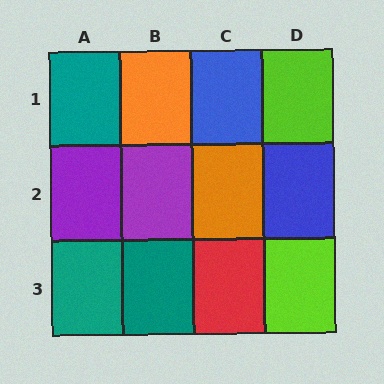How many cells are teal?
3 cells are teal.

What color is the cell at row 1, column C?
Blue.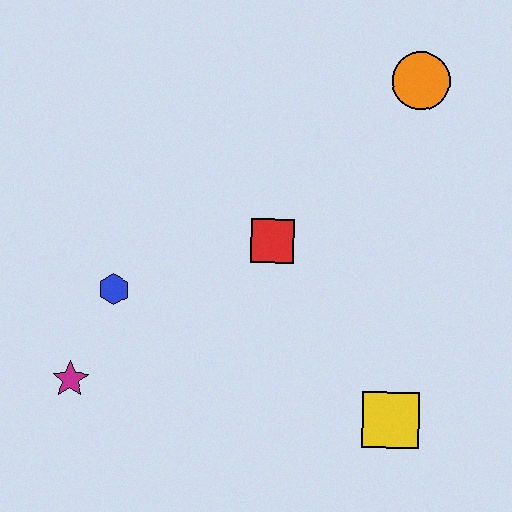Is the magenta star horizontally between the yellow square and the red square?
No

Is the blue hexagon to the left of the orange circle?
Yes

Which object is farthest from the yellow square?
The orange circle is farthest from the yellow square.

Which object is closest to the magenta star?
The blue hexagon is closest to the magenta star.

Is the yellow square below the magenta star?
Yes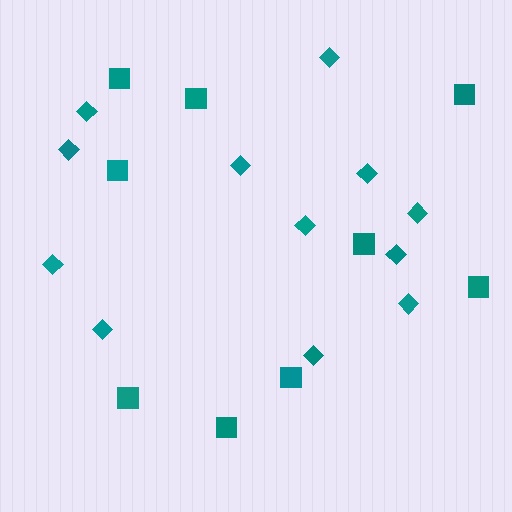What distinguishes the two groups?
There are 2 groups: one group of diamonds (12) and one group of squares (9).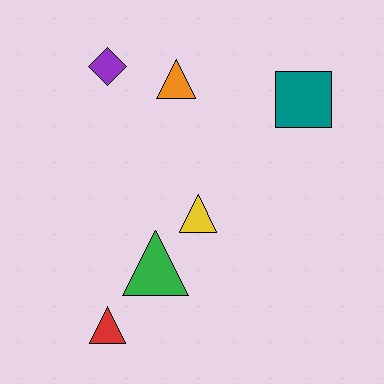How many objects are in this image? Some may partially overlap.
There are 6 objects.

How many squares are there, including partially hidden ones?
There is 1 square.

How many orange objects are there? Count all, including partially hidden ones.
There is 1 orange object.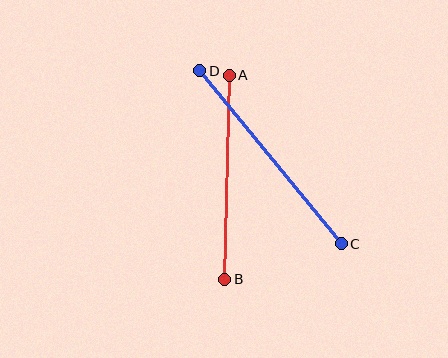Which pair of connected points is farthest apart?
Points C and D are farthest apart.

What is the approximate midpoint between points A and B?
The midpoint is at approximately (227, 177) pixels.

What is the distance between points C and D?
The distance is approximately 223 pixels.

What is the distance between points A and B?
The distance is approximately 204 pixels.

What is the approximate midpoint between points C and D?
The midpoint is at approximately (270, 157) pixels.